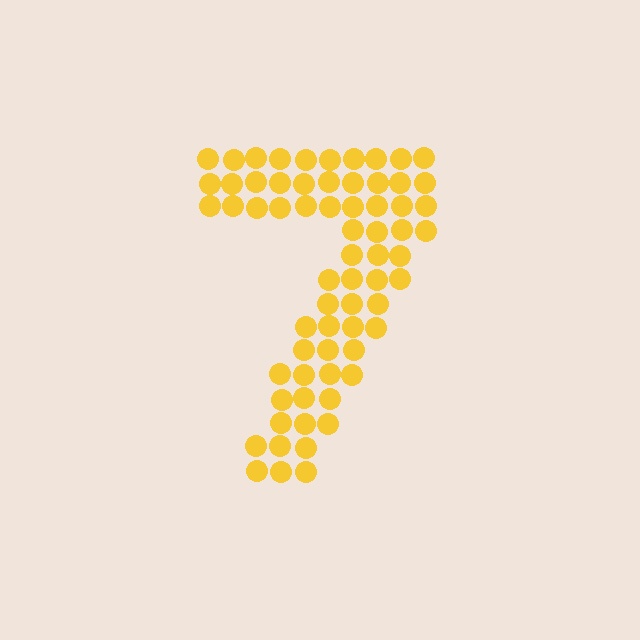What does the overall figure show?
The overall figure shows the digit 7.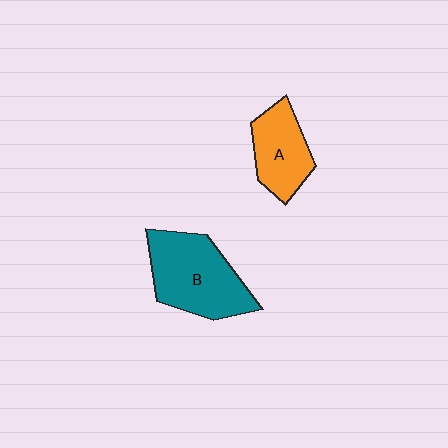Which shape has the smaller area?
Shape A (orange).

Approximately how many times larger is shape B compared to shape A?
Approximately 1.5 times.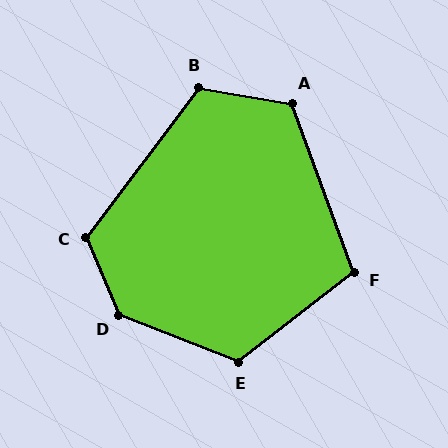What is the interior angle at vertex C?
Approximately 120 degrees (obtuse).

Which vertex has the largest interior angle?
D, at approximately 135 degrees.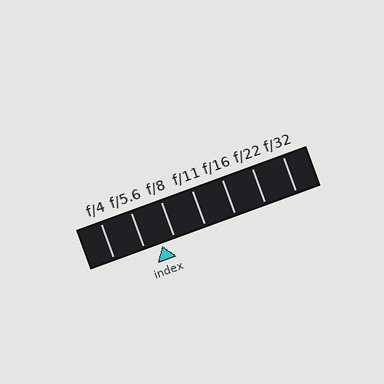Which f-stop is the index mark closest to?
The index mark is closest to f/8.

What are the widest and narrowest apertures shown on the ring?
The widest aperture shown is f/4 and the narrowest is f/32.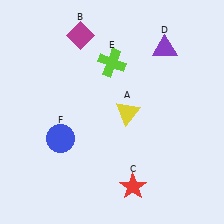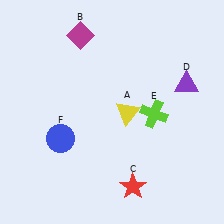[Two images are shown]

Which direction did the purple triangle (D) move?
The purple triangle (D) moved down.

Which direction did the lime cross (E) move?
The lime cross (E) moved down.